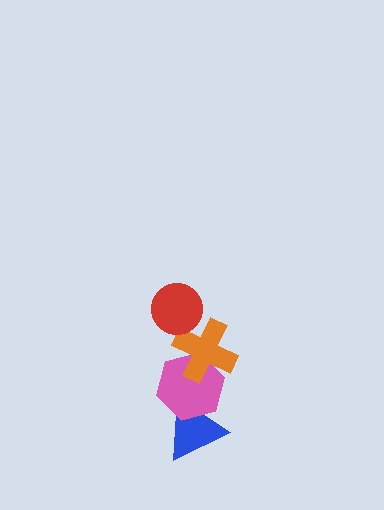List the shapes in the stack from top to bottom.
From top to bottom: the red circle, the orange cross, the pink hexagon, the blue triangle.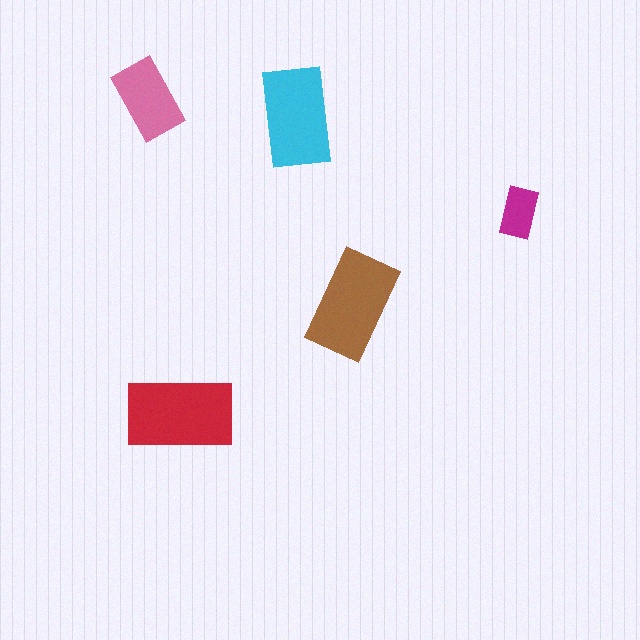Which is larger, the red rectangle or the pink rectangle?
The red one.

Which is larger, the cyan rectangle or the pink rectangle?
The cyan one.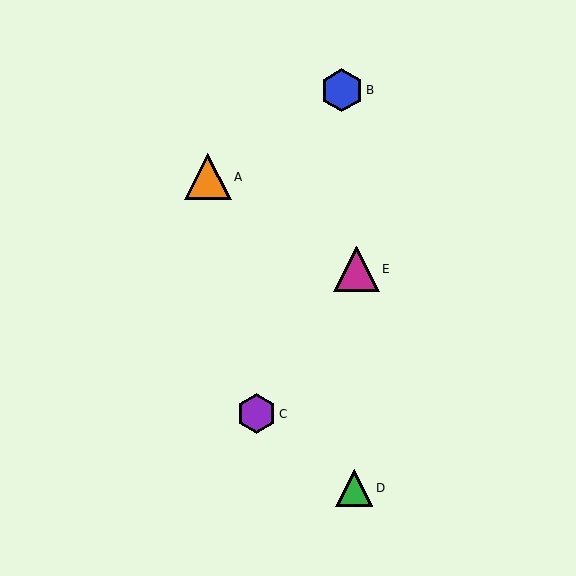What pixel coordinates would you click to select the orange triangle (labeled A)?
Click at (208, 177) to select the orange triangle A.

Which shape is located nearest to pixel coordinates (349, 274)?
The magenta triangle (labeled E) at (356, 269) is nearest to that location.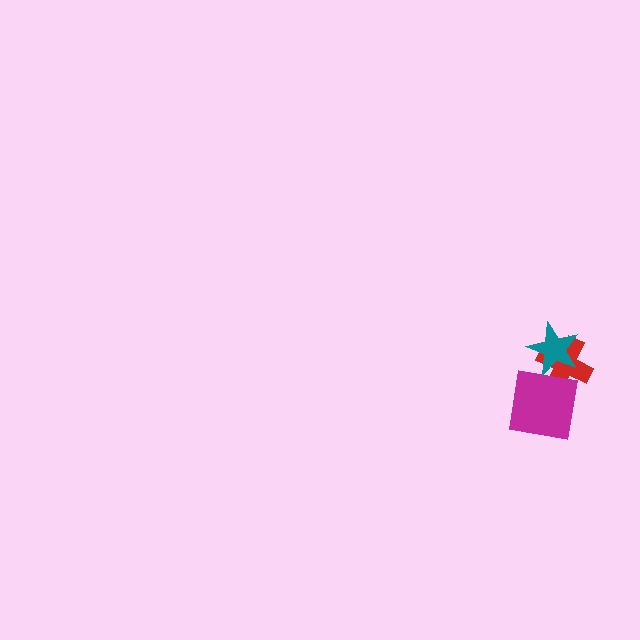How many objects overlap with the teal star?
2 objects overlap with the teal star.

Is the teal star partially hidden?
No, no other shape covers it.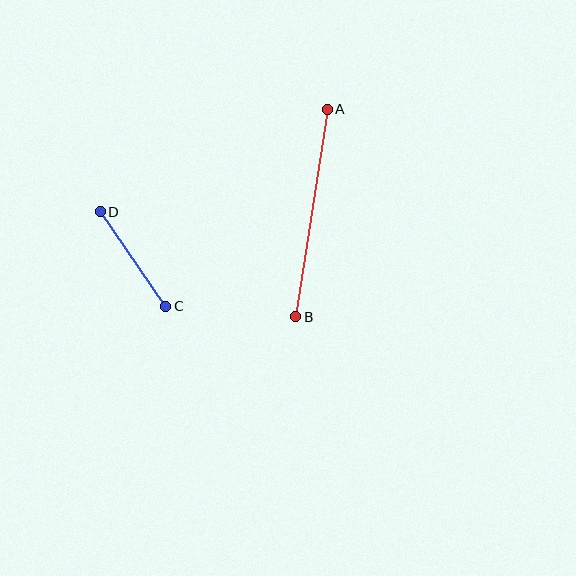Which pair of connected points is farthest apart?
Points A and B are farthest apart.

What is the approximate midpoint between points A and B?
The midpoint is at approximately (311, 213) pixels.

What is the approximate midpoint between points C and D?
The midpoint is at approximately (133, 259) pixels.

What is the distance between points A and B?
The distance is approximately 210 pixels.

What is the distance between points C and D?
The distance is approximately 115 pixels.